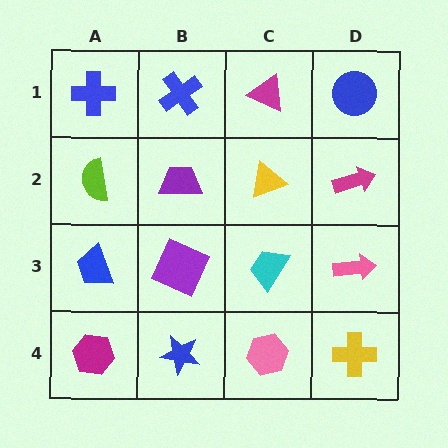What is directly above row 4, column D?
A pink arrow.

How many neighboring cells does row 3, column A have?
3.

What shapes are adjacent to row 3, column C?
A yellow triangle (row 2, column C), a pink hexagon (row 4, column C), a purple square (row 3, column B), a pink arrow (row 3, column D).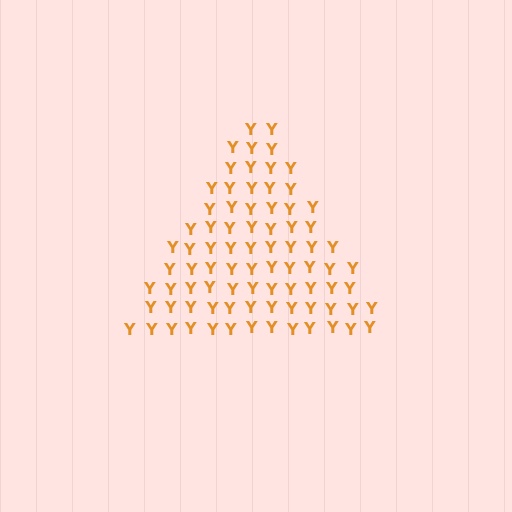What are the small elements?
The small elements are letter Y's.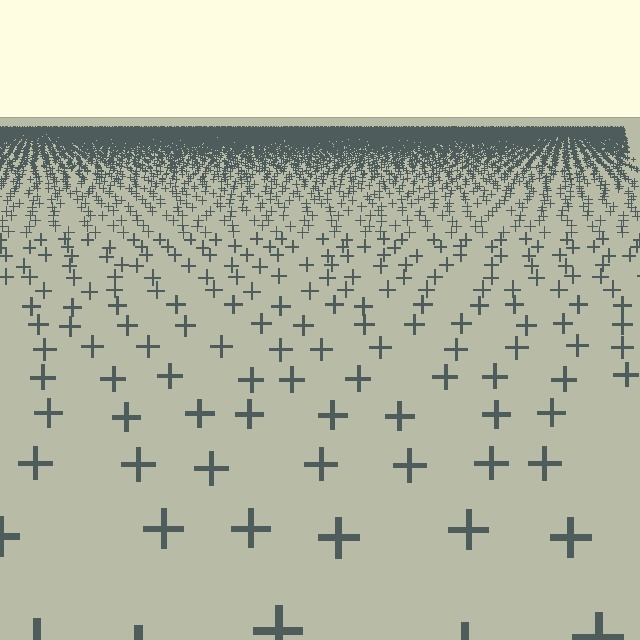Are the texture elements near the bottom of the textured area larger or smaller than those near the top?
Larger. Near the bottom, elements are closer to the viewer and appear at a bigger on-screen size.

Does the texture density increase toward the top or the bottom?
Density increases toward the top.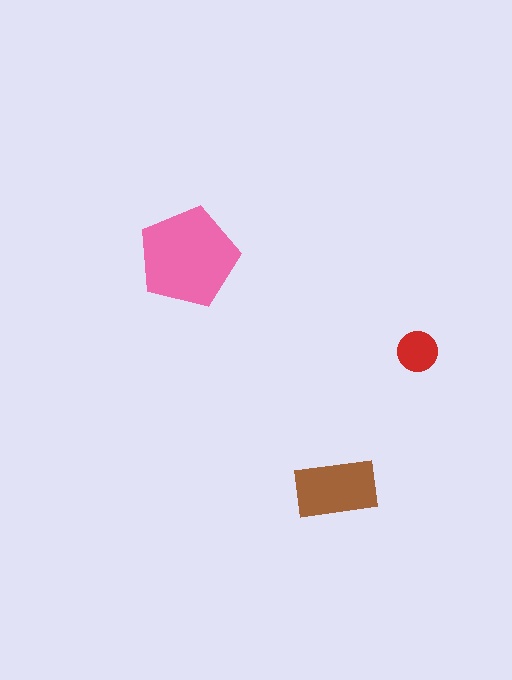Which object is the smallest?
The red circle.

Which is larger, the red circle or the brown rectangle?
The brown rectangle.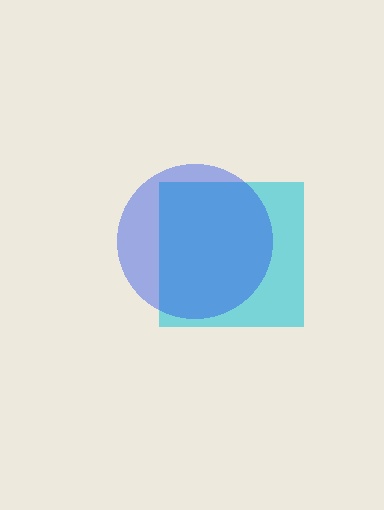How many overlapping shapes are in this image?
There are 2 overlapping shapes in the image.